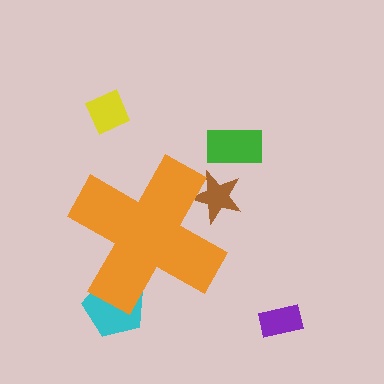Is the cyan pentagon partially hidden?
Yes, the cyan pentagon is partially hidden behind the orange cross.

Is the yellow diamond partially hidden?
No, the yellow diamond is fully visible.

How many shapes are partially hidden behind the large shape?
2 shapes are partially hidden.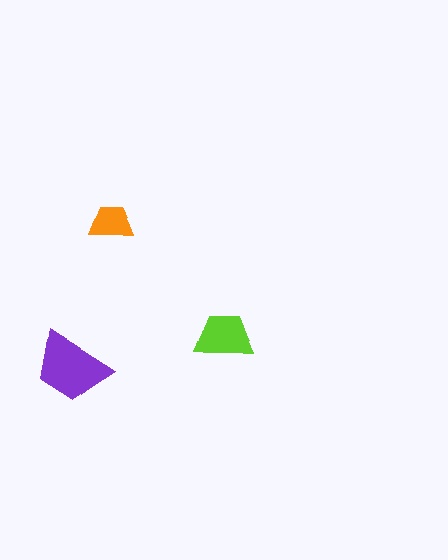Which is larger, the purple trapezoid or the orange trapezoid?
The purple one.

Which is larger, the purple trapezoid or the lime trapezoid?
The purple one.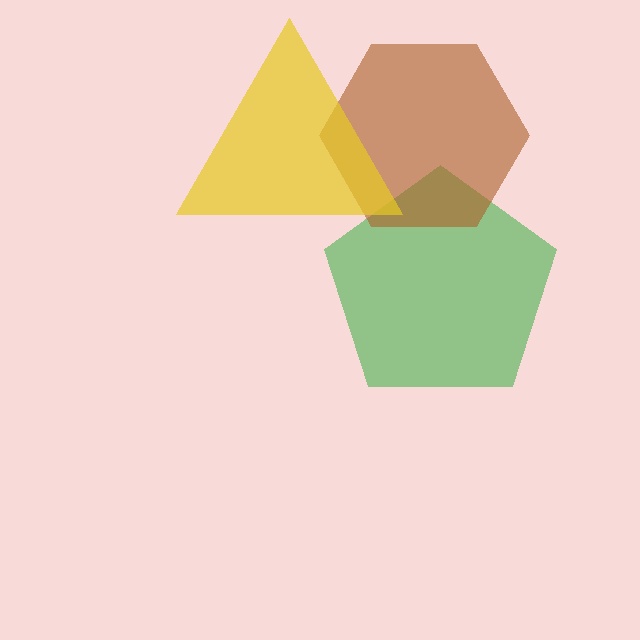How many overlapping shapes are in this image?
There are 3 overlapping shapes in the image.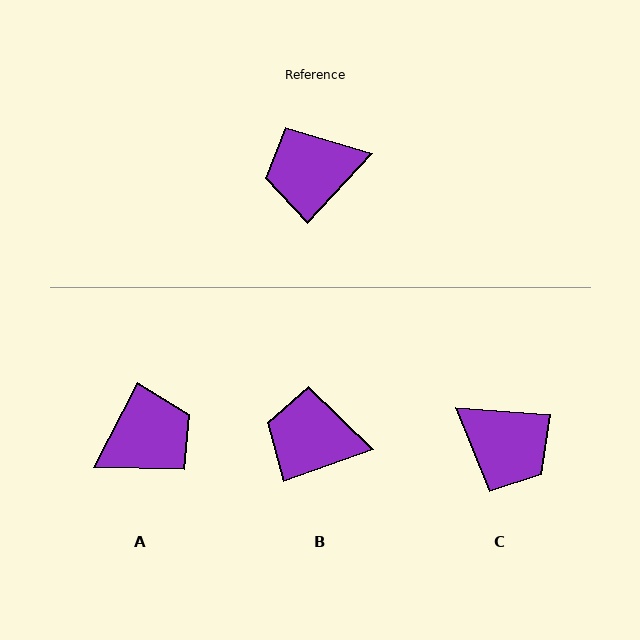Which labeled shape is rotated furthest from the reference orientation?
A, about 164 degrees away.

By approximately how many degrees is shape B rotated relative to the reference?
Approximately 27 degrees clockwise.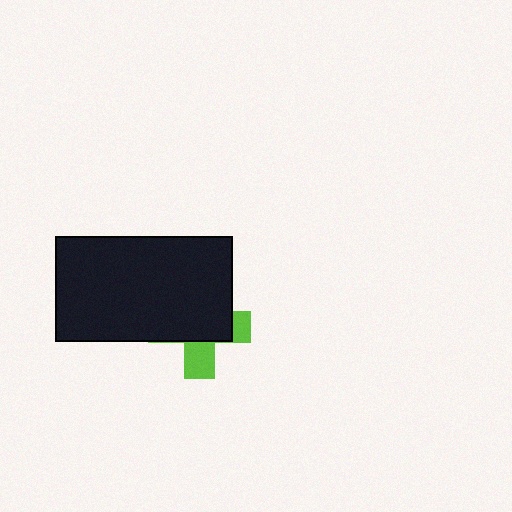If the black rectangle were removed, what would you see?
You would see the complete lime cross.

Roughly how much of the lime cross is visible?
A small part of it is visible (roughly 34%).